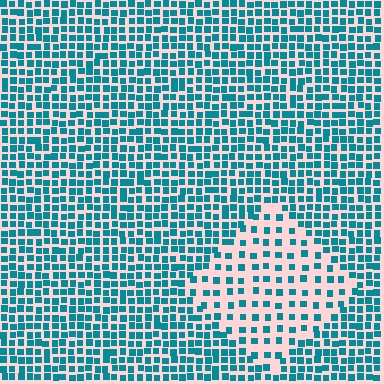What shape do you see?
I see a diamond.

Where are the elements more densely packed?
The elements are more densely packed outside the diamond boundary.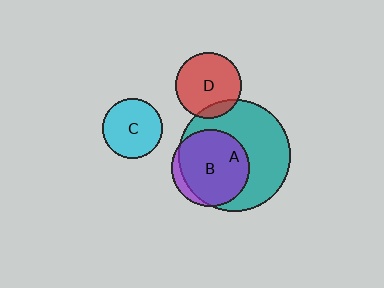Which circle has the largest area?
Circle A (teal).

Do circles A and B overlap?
Yes.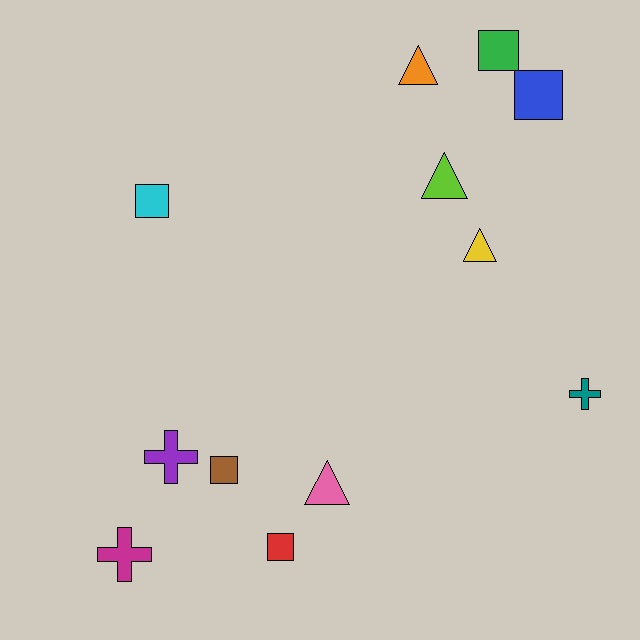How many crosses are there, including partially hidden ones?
There are 3 crosses.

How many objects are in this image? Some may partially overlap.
There are 12 objects.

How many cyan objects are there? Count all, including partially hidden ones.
There is 1 cyan object.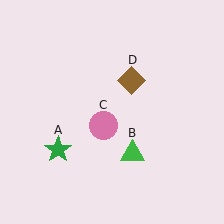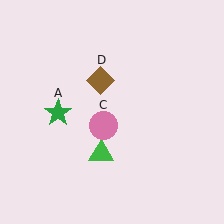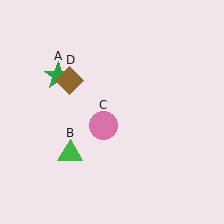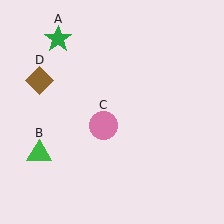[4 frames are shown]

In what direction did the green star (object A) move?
The green star (object A) moved up.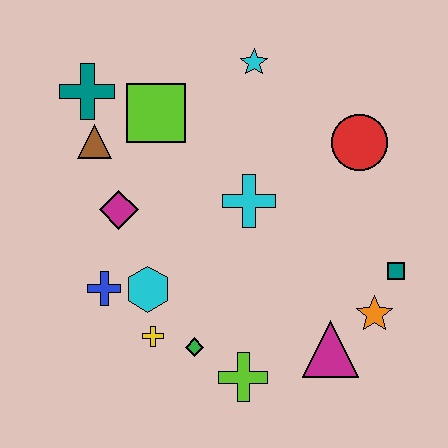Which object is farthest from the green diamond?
The cyan star is farthest from the green diamond.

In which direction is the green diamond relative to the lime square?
The green diamond is below the lime square.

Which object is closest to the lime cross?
The green diamond is closest to the lime cross.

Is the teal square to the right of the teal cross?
Yes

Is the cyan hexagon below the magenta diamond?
Yes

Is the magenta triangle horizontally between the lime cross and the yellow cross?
No